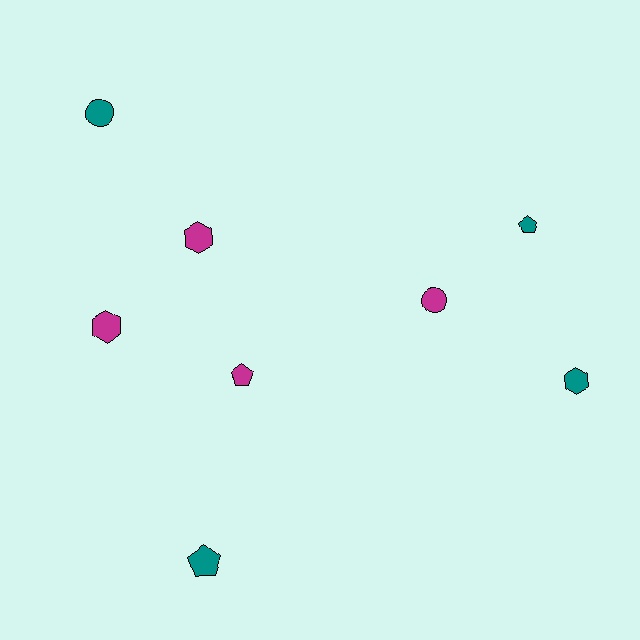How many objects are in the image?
There are 8 objects.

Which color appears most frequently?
Teal, with 4 objects.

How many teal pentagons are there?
There are 2 teal pentagons.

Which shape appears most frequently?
Pentagon, with 3 objects.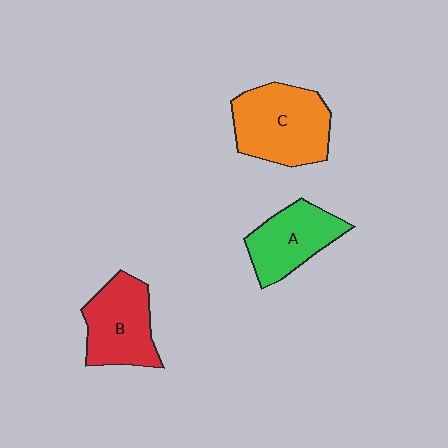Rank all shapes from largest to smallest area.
From largest to smallest: C (orange), B (red), A (green).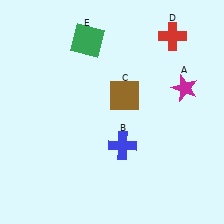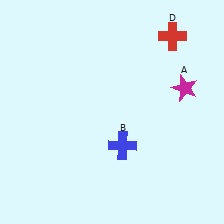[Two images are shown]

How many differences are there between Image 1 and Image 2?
There are 2 differences between the two images.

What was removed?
The green square (E), the brown square (C) were removed in Image 2.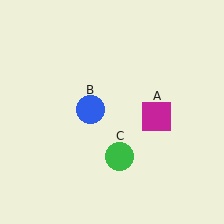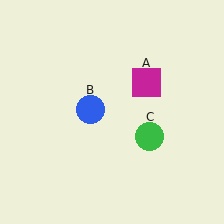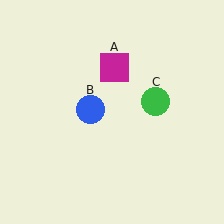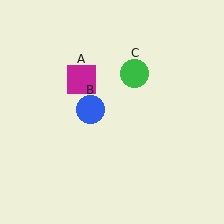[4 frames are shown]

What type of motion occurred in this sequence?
The magenta square (object A), green circle (object C) rotated counterclockwise around the center of the scene.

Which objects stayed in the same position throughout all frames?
Blue circle (object B) remained stationary.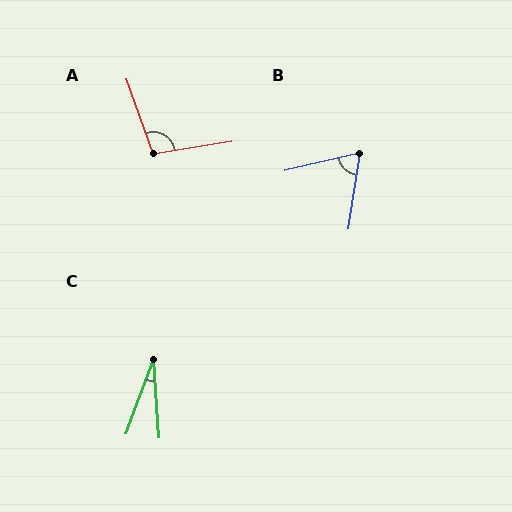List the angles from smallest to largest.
C (24°), B (68°), A (101°).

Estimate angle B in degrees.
Approximately 68 degrees.